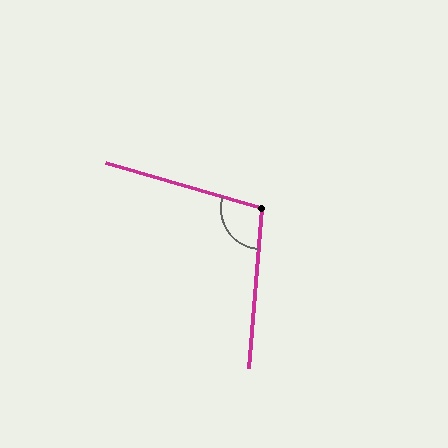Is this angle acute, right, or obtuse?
It is obtuse.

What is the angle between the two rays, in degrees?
Approximately 102 degrees.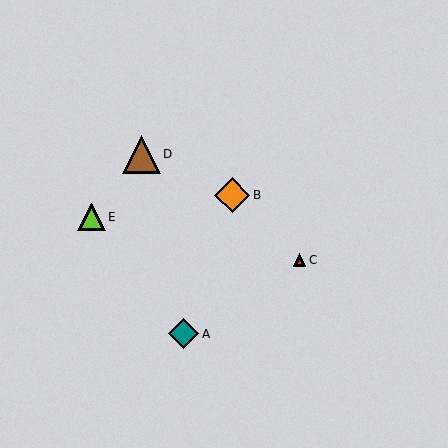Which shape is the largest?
The brown triangle (labeled D) is the largest.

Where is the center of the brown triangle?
The center of the brown triangle is at (142, 155).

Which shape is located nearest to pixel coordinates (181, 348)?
The teal diamond (labeled A) at (184, 334) is nearest to that location.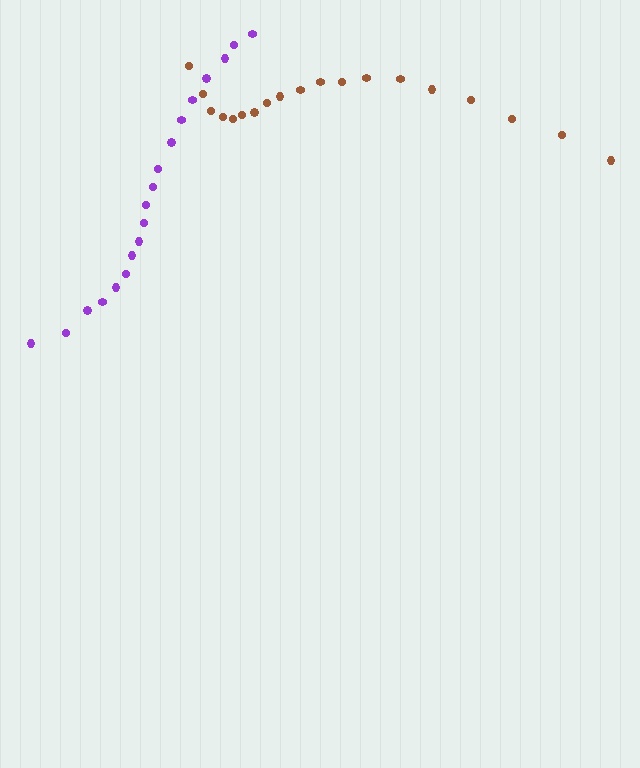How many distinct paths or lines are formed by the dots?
There are 2 distinct paths.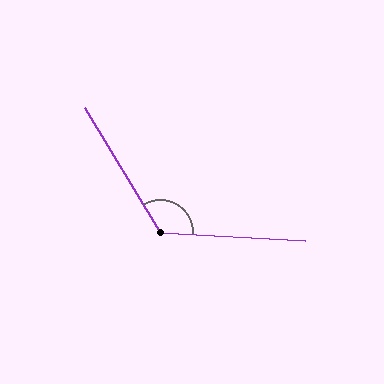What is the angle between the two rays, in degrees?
Approximately 124 degrees.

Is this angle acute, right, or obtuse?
It is obtuse.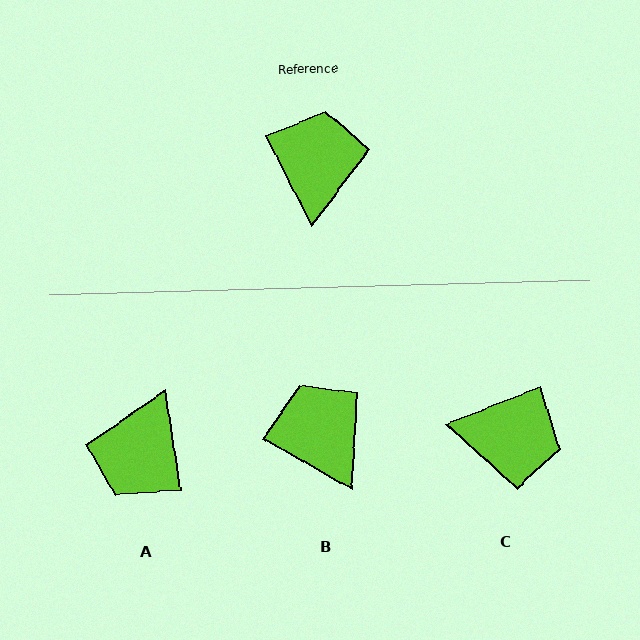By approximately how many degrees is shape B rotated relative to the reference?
Approximately 34 degrees counter-clockwise.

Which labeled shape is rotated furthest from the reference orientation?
A, about 162 degrees away.